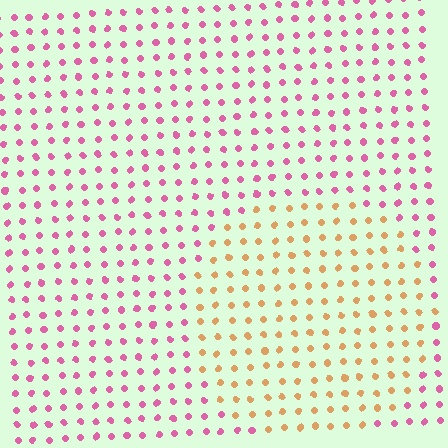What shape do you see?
I see a circle.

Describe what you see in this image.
The image is filled with small pink elements in a uniform arrangement. A circle-shaped region is visible where the elements are tinted to a slightly different hue, forming a subtle color boundary.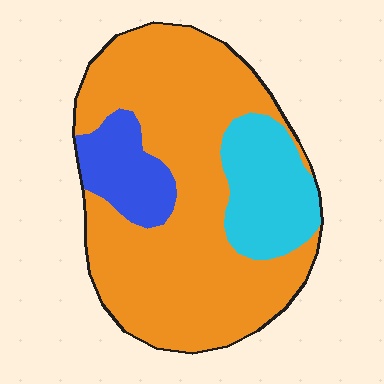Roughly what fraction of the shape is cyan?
Cyan covers 18% of the shape.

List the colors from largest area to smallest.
From largest to smallest: orange, cyan, blue.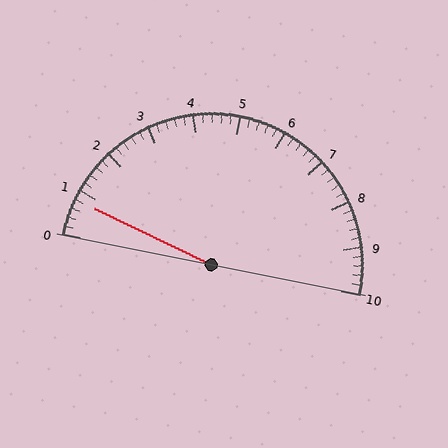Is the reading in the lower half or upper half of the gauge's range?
The reading is in the lower half of the range (0 to 10).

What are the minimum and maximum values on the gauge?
The gauge ranges from 0 to 10.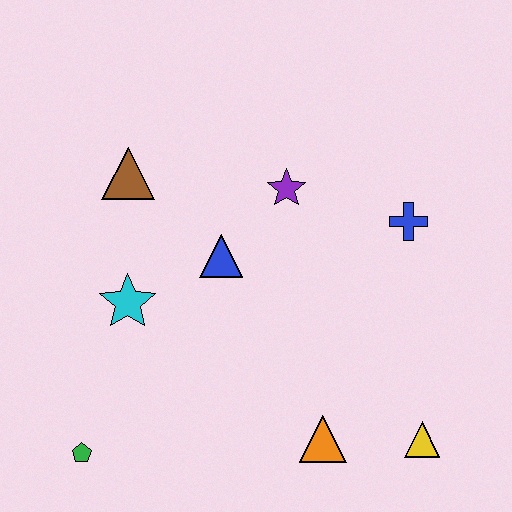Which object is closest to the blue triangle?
The purple star is closest to the blue triangle.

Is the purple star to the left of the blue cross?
Yes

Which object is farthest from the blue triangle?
The yellow triangle is farthest from the blue triangle.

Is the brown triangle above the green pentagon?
Yes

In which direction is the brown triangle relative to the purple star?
The brown triangle is to the left of the purple star.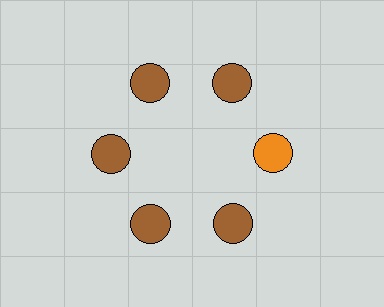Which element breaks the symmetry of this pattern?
The orange circle at roughly the 3 o'clock position breaks the symmetry. All other shapes are brown circles.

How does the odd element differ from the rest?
It has a different color: orange instead of brown.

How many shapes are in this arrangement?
There are 6 shapes arranged in a ring pattern.